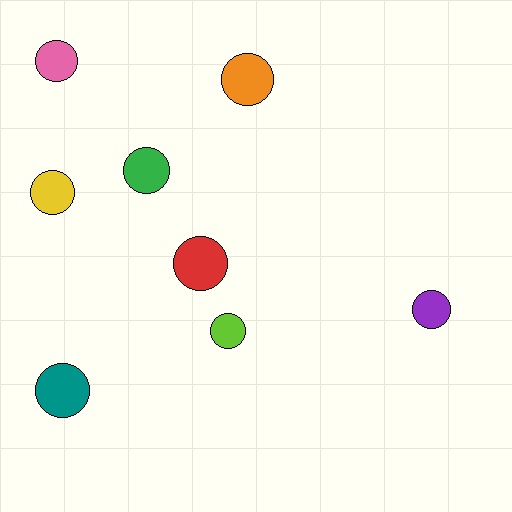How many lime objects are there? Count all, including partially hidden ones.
There is 1 lime object.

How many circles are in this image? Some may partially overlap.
There are 8 circles.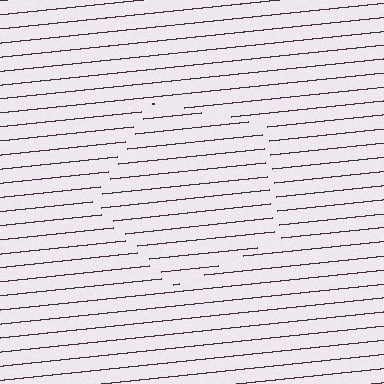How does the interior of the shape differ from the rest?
The interior of the shape contains the same grating, shifted by half a period — the contour is defined by the phase discontinuity where line-ends from the inner and outer gratings abut.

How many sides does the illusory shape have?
5 sides — the line-ends trace a pentagon.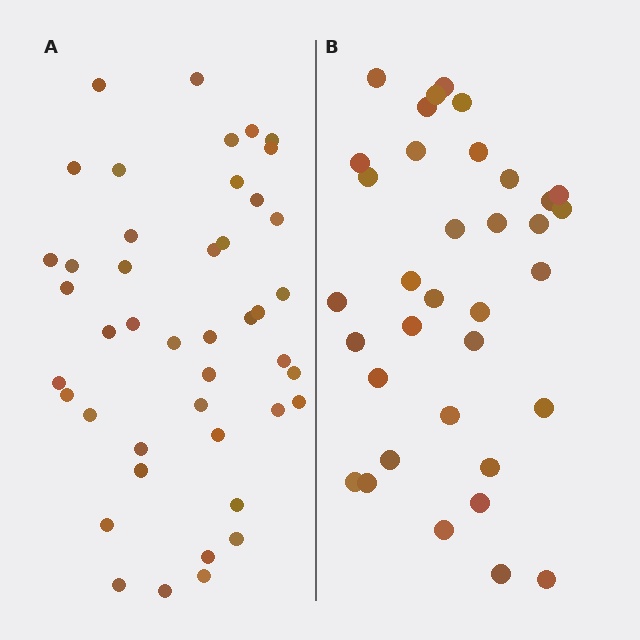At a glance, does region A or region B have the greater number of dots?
Region A (the left region) has more dots.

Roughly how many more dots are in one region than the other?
Region A has roughly 8 or so more dots than region B.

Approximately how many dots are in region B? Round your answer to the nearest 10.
About 40 dots. (The exact count is 35, which rounds to 40.)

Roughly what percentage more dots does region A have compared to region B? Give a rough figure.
About 25% more.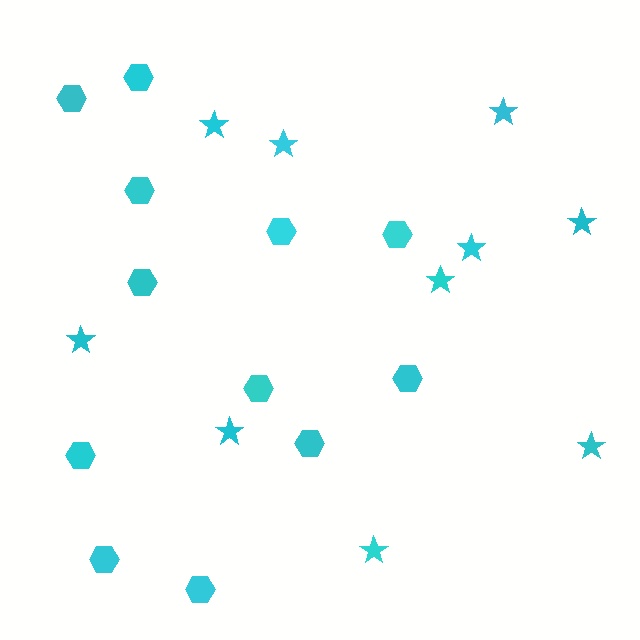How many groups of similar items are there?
There are 2 groups: one group of stars (10) and one group of hexagons (12).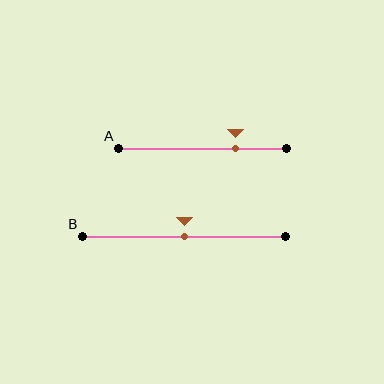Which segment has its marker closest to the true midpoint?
Segment B has its marker closest to the true midpoint.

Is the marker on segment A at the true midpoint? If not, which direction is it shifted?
No, the marker on segment A is shifted to the right by about 20% of the segment length.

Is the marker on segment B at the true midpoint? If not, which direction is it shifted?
Yes, the marker on segment B is at the true midpoint.